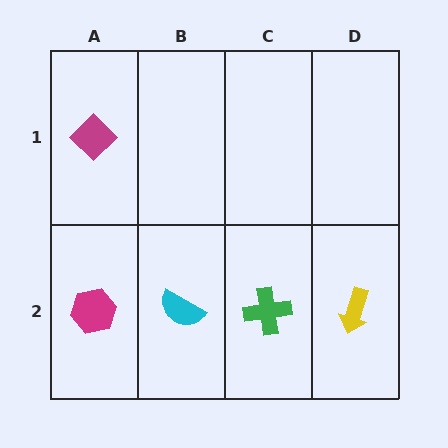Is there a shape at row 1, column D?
No, that cell is empty.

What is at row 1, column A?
A magenta diamond.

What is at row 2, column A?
A magenta hexagon.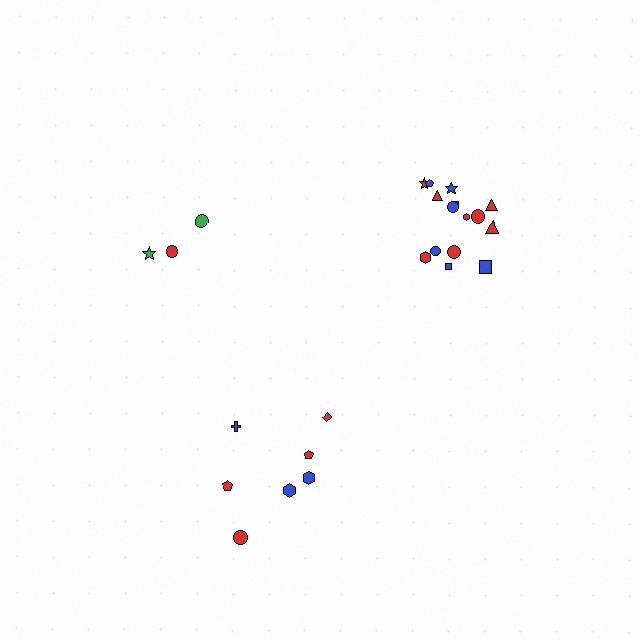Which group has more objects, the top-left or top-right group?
The top-right group.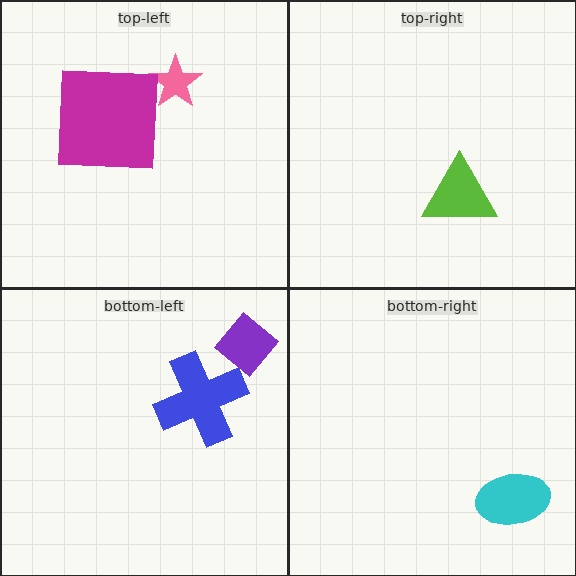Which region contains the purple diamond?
The bottom-left region.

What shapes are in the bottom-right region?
The cyan ellipse.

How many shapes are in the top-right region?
1.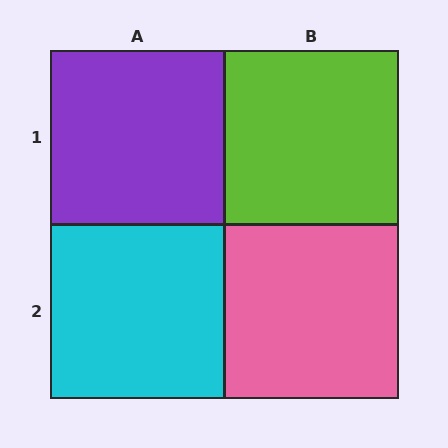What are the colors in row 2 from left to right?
Cyan, pink.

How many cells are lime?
1 cell is lime.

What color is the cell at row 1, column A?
Purple.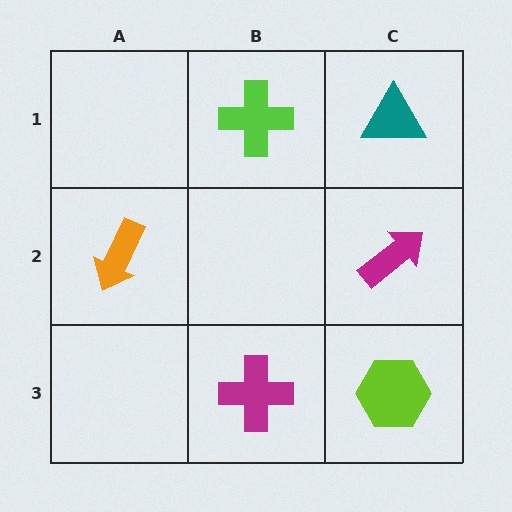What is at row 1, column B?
A lime cross.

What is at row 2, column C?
A magenta arrow.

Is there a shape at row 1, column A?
No, that cell is empty.